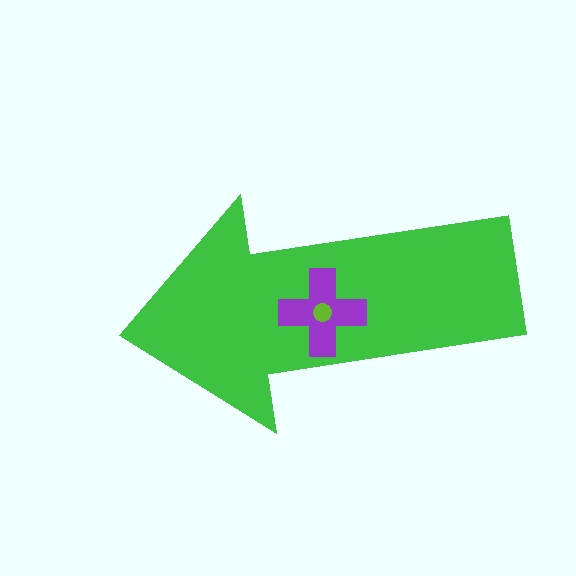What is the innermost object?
The lime circle.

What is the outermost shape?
The green arrow.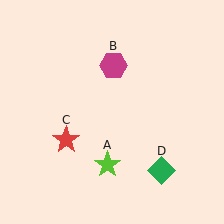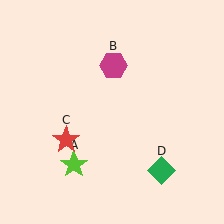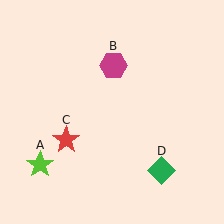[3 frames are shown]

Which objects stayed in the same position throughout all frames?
Magenta hexagon (object B) and red star (object C) and green diamond (object D) remained stationary.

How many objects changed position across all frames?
1 object changed position: lime star (object A).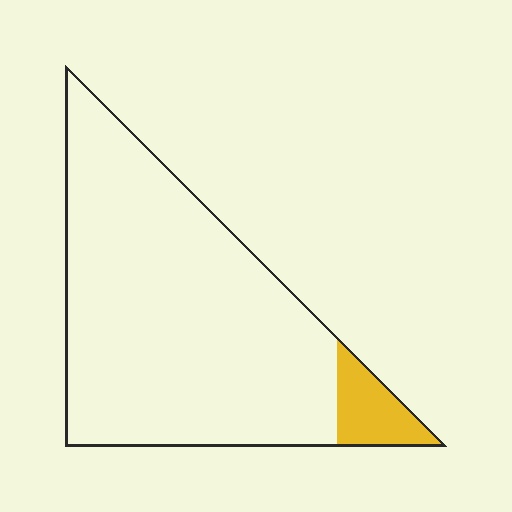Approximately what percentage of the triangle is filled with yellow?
Approximately 10%.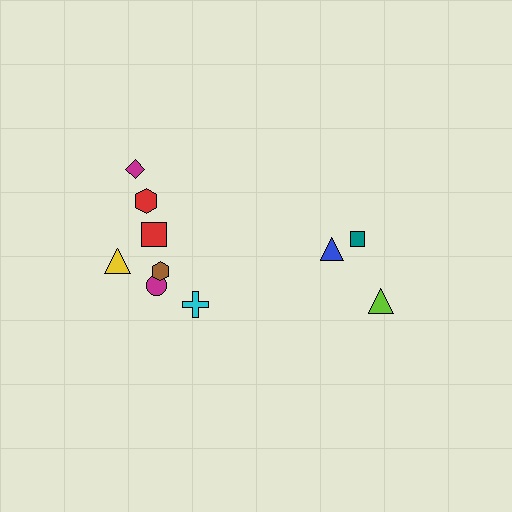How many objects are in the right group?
There are 3 objects.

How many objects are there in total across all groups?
There are 10 objects.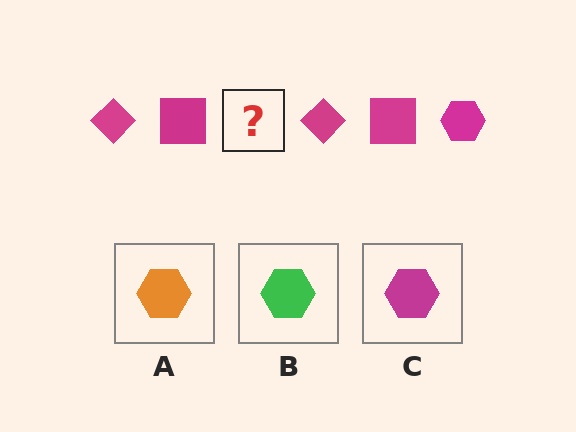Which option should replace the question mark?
Option C.